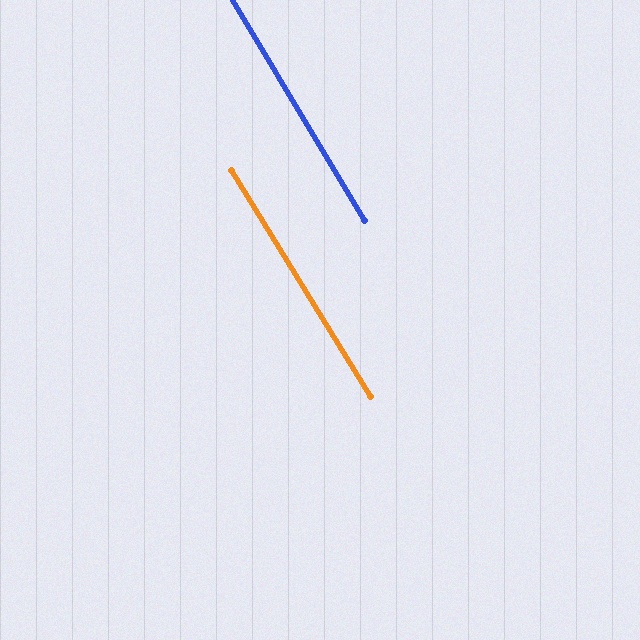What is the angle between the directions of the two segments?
Approximately 1 degree.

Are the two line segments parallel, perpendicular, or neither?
Parallel — their directions differ by only 0.9°.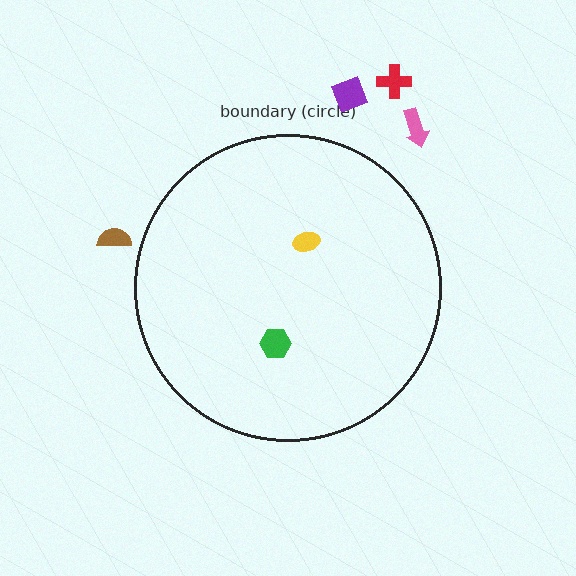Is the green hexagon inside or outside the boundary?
Inside.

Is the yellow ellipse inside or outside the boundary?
Inside.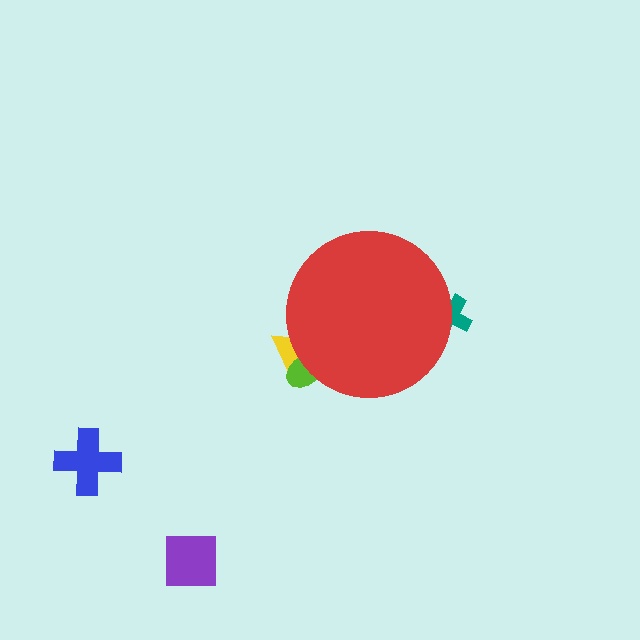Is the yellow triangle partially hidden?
Yes, the yellow triangle is partially hidden behind the red circle.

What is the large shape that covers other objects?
A red circle.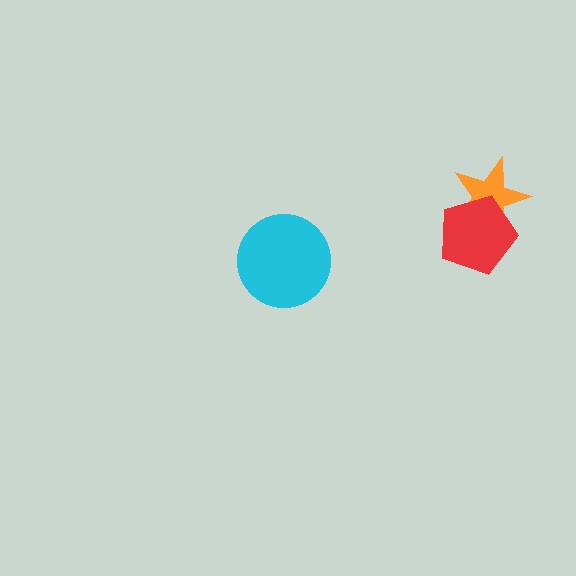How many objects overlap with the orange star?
1 object overlaps with the orange star.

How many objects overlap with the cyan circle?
0 objects overlap with the cyan circle.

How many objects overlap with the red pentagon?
1 object overlaps with the red pentagon.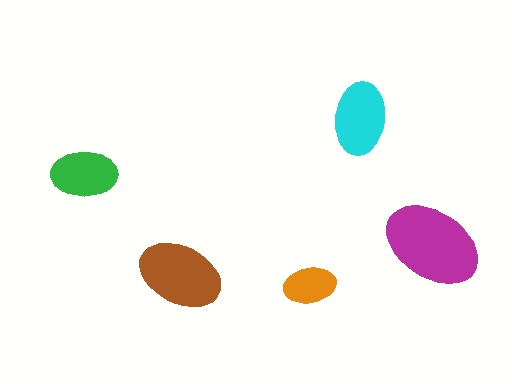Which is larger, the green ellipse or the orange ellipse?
The green one.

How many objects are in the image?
There are 5 objects in the image.